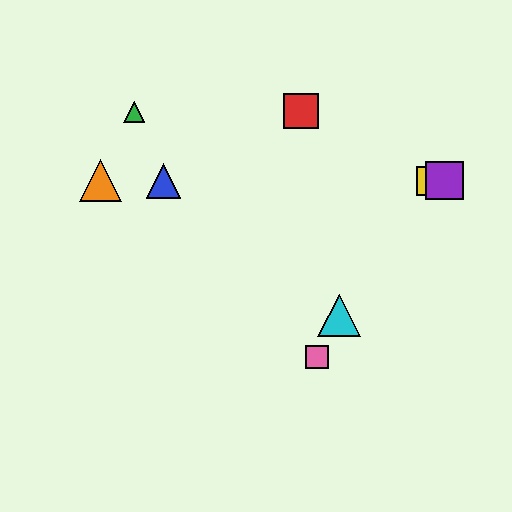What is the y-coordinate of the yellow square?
The yellow square is at y≈181.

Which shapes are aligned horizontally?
The blue triangle, the yellow square, the purple square, the orange triangle are aligned horizontally.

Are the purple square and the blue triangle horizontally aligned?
Yes, both are at y≈181.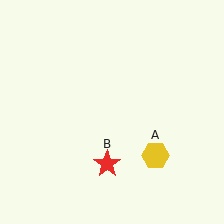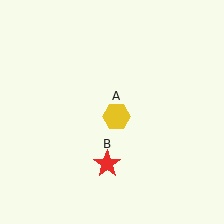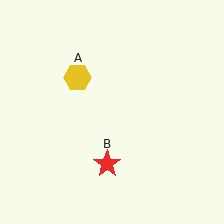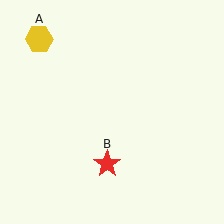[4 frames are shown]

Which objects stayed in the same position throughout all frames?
Red star (object B) remained stationary.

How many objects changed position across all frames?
1 object changed position: yellow hexagon (object A).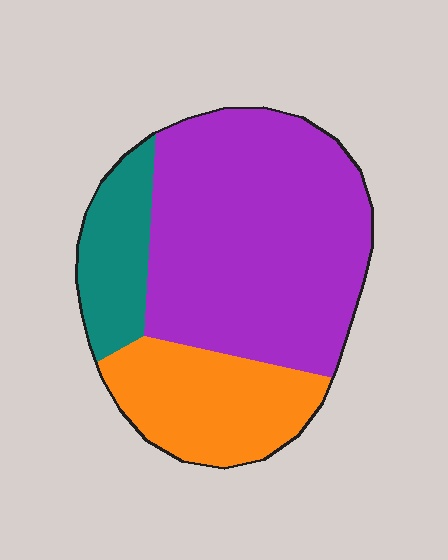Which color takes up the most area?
Purple, at roughly 60%.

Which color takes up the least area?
Teal, at roughly 15%.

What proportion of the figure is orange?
Orange takes up less than a quarter of the figure.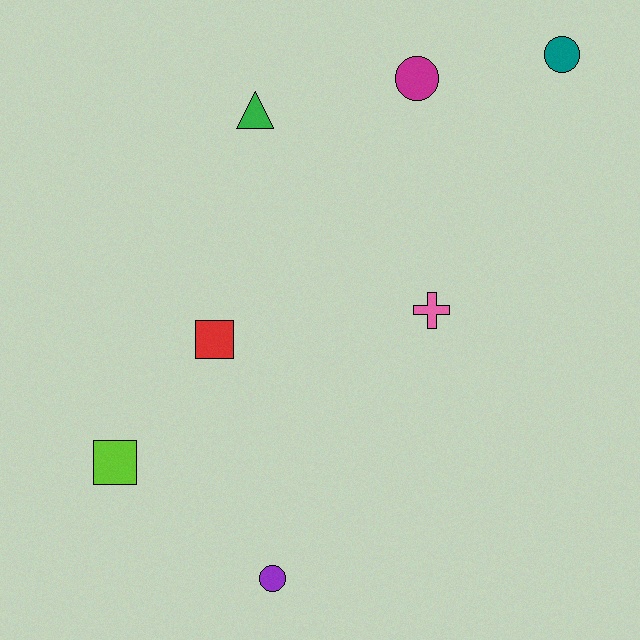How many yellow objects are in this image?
There are no yellow objects.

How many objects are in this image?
There are 7 objects.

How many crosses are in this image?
There is 1 cross.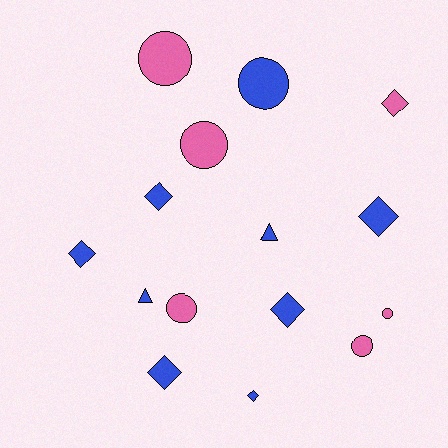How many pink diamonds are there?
There is 1 pink diamond.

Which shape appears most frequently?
Diamond, with 7 objects.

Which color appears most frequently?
Blue, with 9 objects.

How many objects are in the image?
There are 15 objects.